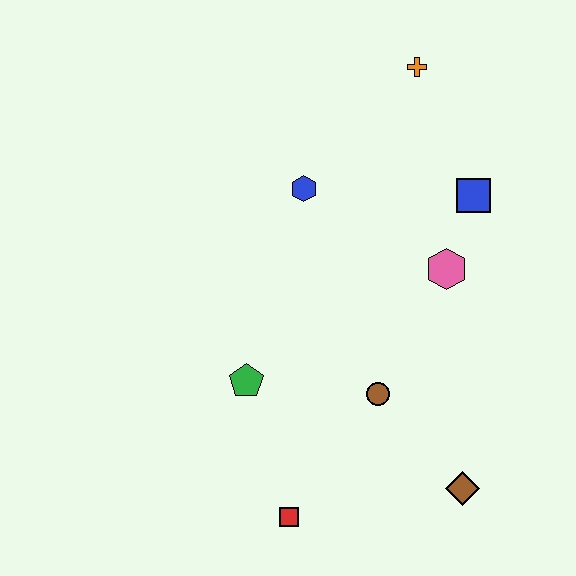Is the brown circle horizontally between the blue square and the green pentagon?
Yes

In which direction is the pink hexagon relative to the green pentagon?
The pink hexagon is to the right of the green pentagon.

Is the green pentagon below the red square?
No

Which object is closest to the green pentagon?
The brown circle is closest to the green pentagon.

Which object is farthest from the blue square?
The red square is farthest from the blue square.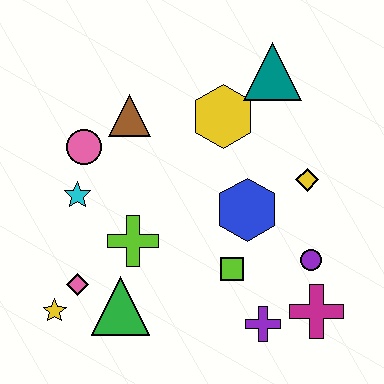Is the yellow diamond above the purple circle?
Yes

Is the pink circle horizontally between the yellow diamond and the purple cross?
No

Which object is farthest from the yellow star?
The teal triangle is farthest from the yellow star.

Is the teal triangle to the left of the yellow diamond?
Yes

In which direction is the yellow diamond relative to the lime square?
The yellow diamond is above the lime square.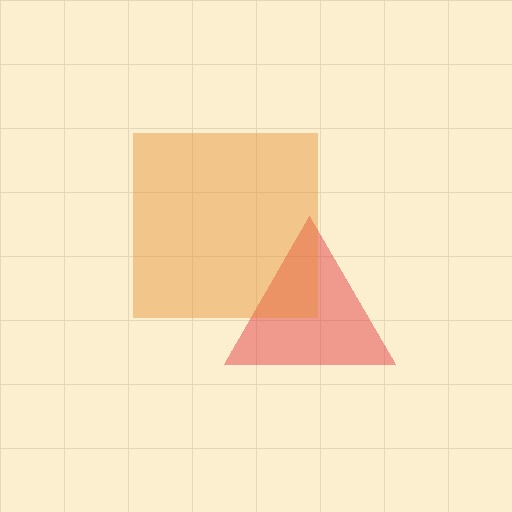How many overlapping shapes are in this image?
There are 2 overlapping shapes in the image.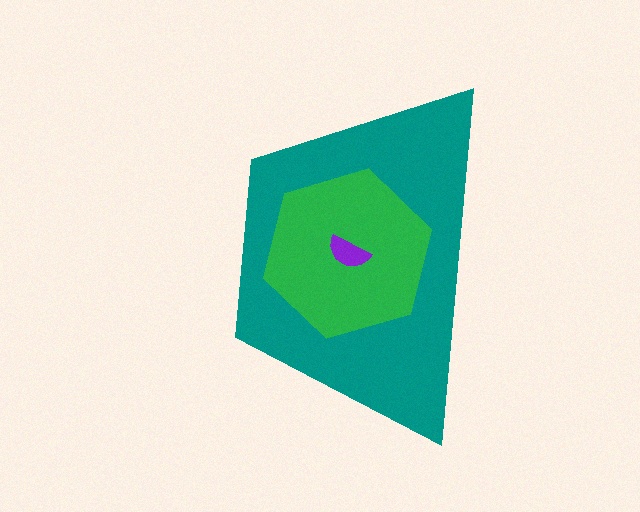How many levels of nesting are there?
3.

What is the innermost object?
The purple semicircle.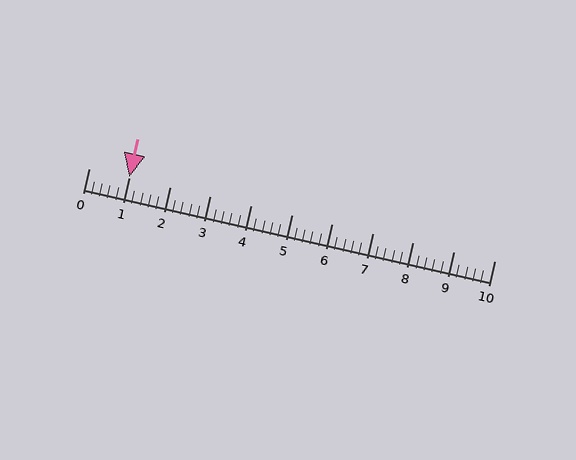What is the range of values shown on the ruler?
The ruler shows values from 0 to 10.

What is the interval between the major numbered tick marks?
The major tick marks are spaced 1 units apart.